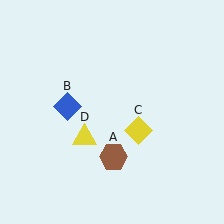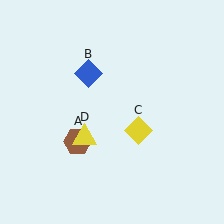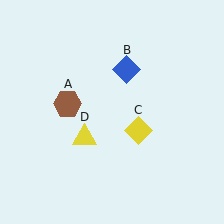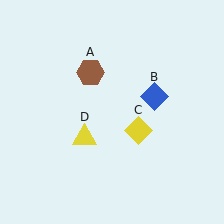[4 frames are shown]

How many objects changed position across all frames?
2 objects changed position: brown hexagon (object A), blue diamond (object B).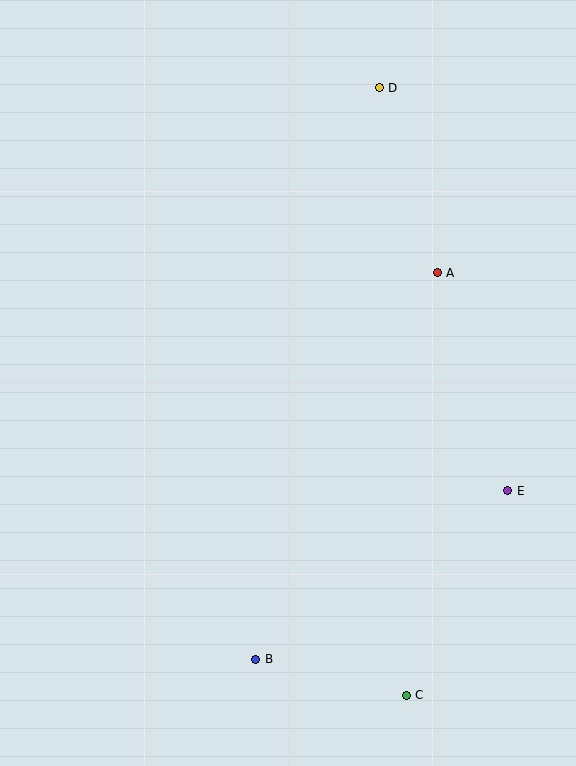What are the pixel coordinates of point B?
Point B is at (256, 659).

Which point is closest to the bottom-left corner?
Point B is closest to the bottom-left corner.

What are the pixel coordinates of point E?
Point E is at (508, 491).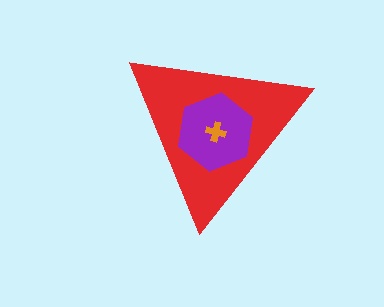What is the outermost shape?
The red triangle.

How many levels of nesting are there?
3.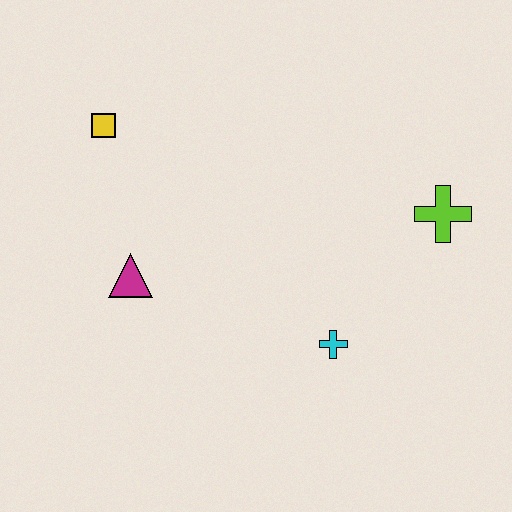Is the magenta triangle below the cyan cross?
No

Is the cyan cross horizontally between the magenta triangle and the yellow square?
No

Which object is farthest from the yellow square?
The lime cross is farthest from the yellow square.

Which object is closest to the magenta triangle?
The yellow square is closest to the magenta triangle.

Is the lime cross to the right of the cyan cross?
Yes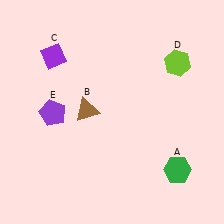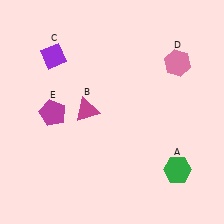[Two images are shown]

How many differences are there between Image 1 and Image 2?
There are 3 differences between the two images.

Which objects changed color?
B changed from brown to magenta. D changed from lime to pink. E changed from purple to magenta.